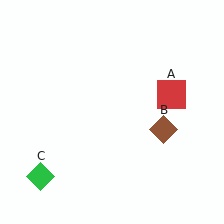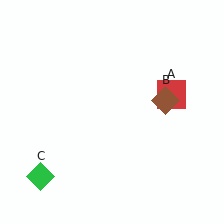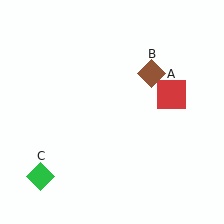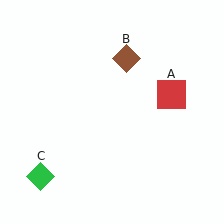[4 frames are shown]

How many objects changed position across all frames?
1 object changed position: brown diamond (object B).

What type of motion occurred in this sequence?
The brown diamond (object B) rotated counterclockwise around the center of the scene.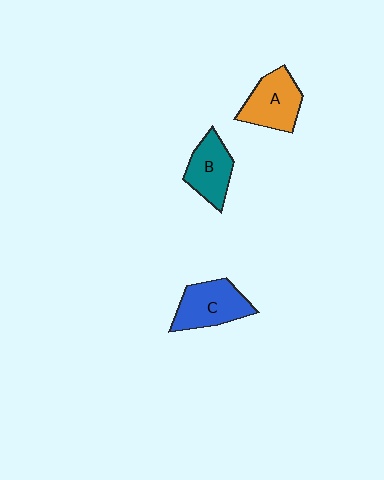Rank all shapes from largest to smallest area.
From largest to smallest: C (blue), A (orange), B (teal).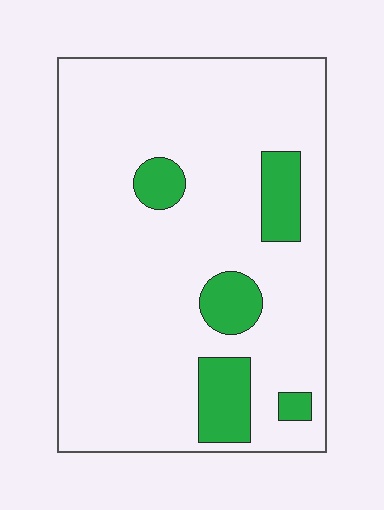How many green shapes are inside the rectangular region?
5.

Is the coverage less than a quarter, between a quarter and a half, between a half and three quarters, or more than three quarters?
Less than a quarter.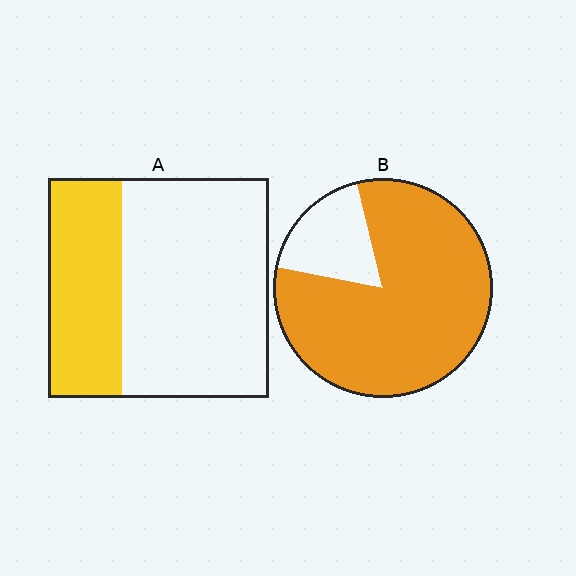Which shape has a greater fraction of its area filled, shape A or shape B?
Shape B.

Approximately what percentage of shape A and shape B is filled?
A is approximately 35% and B is approximately 80%.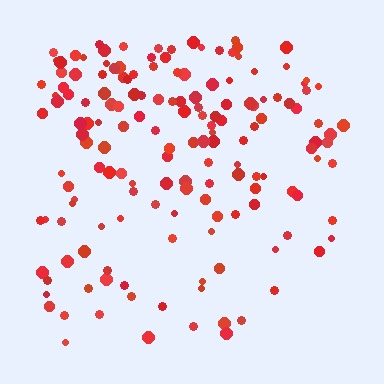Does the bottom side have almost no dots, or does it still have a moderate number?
Still a moderate number, just noticeably fewer than the top.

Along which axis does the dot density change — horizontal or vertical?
Vertical.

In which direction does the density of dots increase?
From bottom to top, with the top side densest.